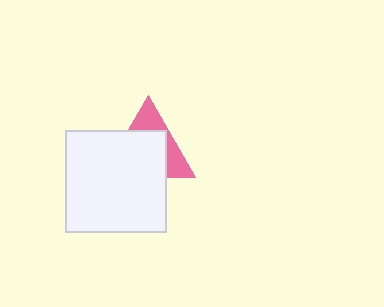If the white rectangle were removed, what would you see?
You would see the complete pink triangle.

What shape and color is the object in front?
The object in front is a white rectangle.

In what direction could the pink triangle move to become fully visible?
The pink triangle could move up. That would shift it out from behind the white rectangle entirely.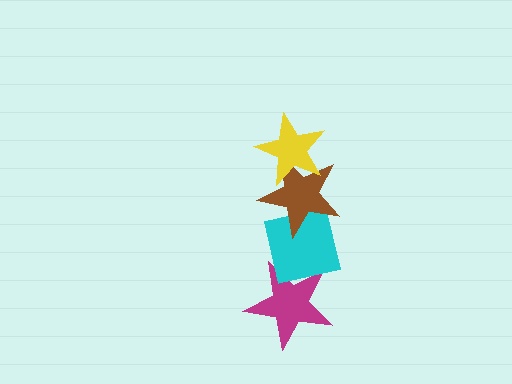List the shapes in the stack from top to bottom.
From top to bottom: the yellow star, the brown star, the cyan square, the magenta star.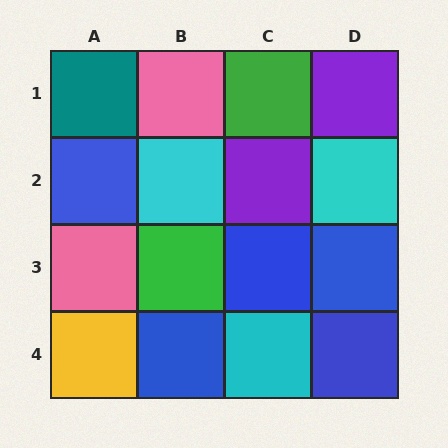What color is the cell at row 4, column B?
Blue.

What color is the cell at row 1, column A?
Teal.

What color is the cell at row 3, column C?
Blue.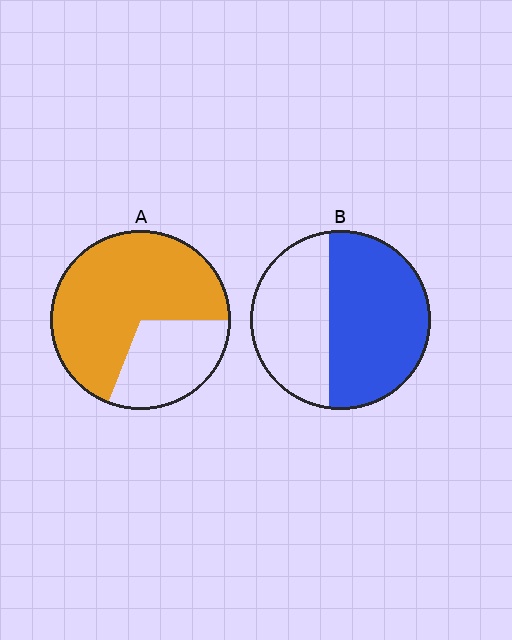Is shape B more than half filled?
Yes.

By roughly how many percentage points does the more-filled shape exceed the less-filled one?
By roughly 10 percentage points (A over B).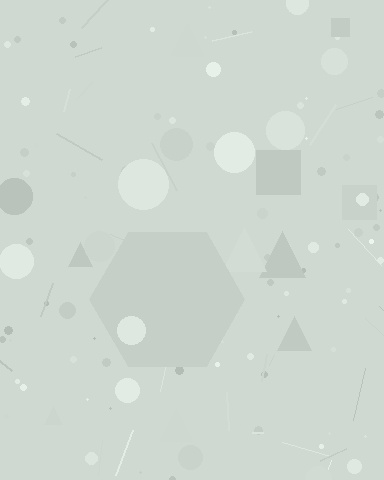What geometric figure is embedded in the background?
A hexagon is embedded in the background.